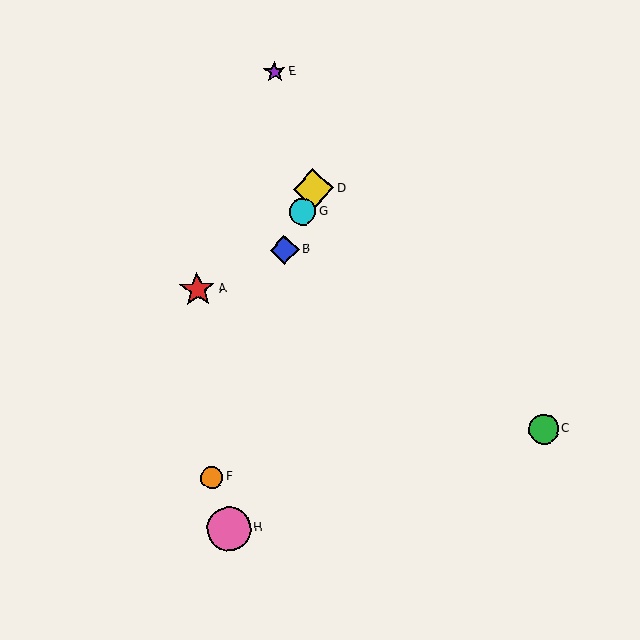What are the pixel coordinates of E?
Object E is at (275, 72).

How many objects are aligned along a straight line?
3 objects (B, D, G) are aligned along a straight line.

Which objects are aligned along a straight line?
Objects B, D, G are aligned along a straight line.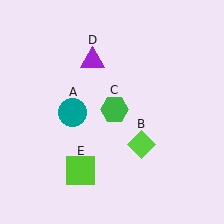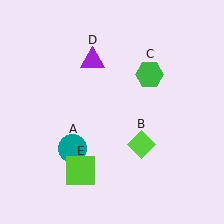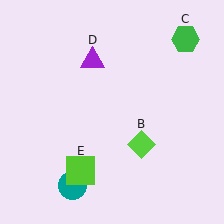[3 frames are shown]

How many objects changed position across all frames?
2 objects changed position: teal circle (object A), green hexagon (object C).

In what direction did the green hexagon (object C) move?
The green hexagon (object C) moved up and to the right.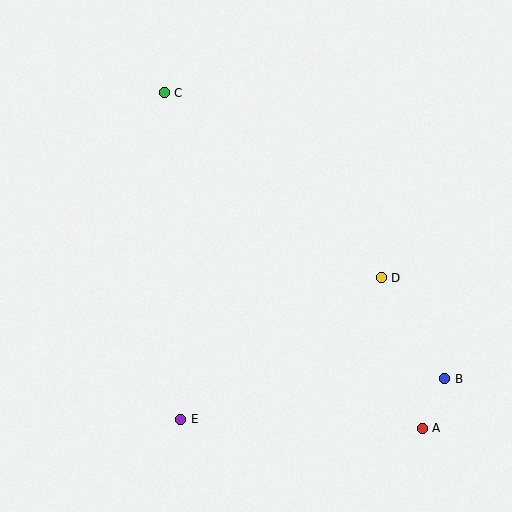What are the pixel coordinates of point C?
Point C is at (164, 93).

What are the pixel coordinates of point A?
Point A is at (422, 428).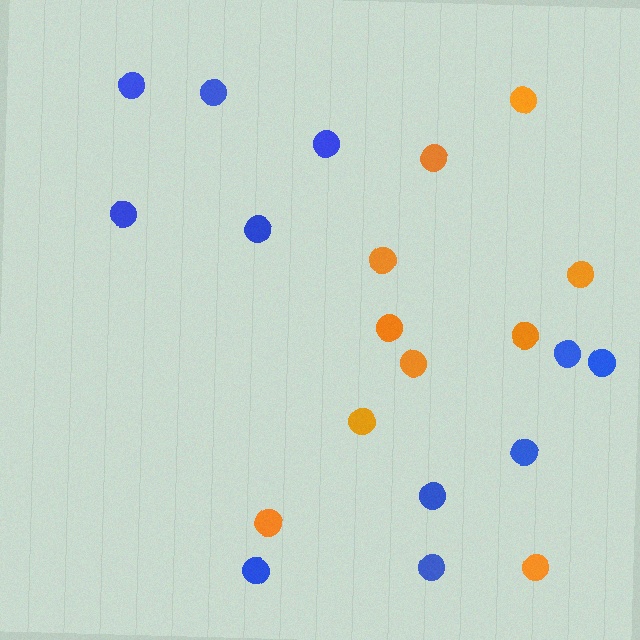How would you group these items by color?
There are 2 groups: one group of orange circles (10) and one group of blue circles (11).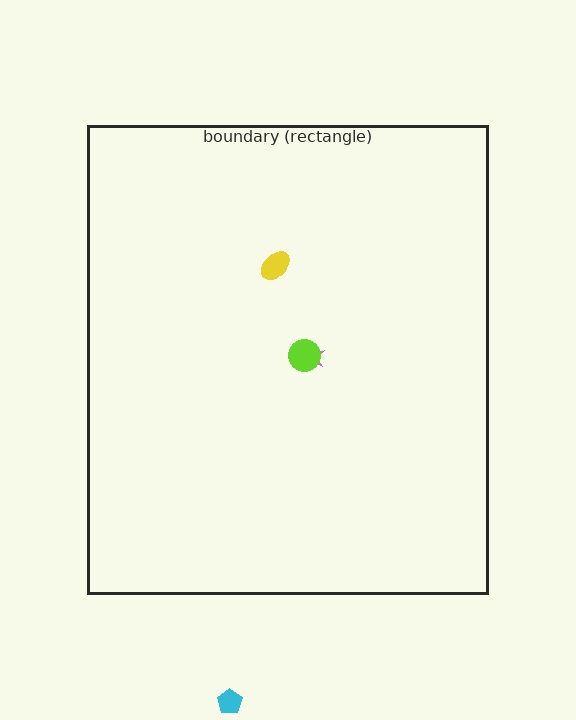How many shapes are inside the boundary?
3 inside, 1 outside.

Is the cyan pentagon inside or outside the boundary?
Outside.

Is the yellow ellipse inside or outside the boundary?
Inside.